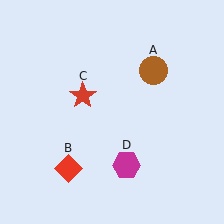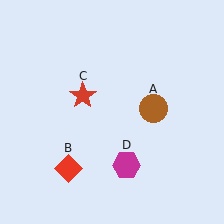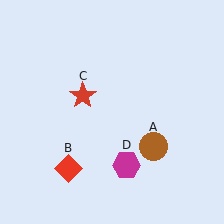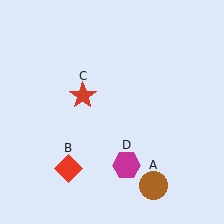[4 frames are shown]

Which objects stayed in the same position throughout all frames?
Red diamond (object B) and red star (object C) and magenta hexagon (object D) remained stationary.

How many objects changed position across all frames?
1 object changed position: brown circle (object A).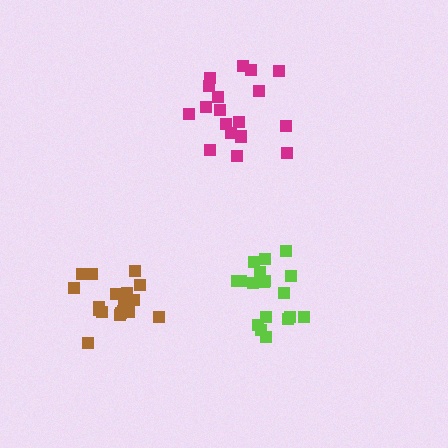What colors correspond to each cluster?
The clusters are colored: magenta, lime, brown.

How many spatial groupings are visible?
There are 3 spatial groupings.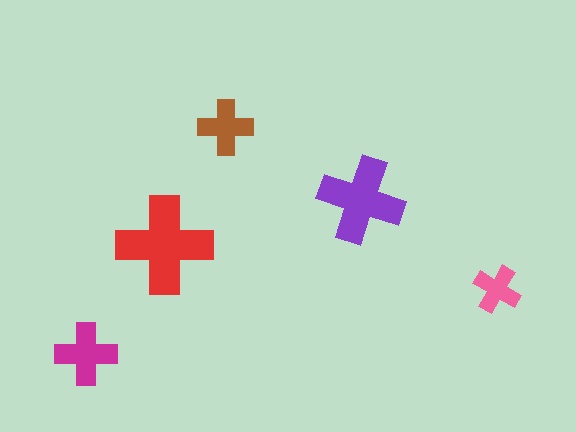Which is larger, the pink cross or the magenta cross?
The magenta one.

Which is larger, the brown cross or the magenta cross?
The magenta one.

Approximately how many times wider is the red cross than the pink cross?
About 2 times wider.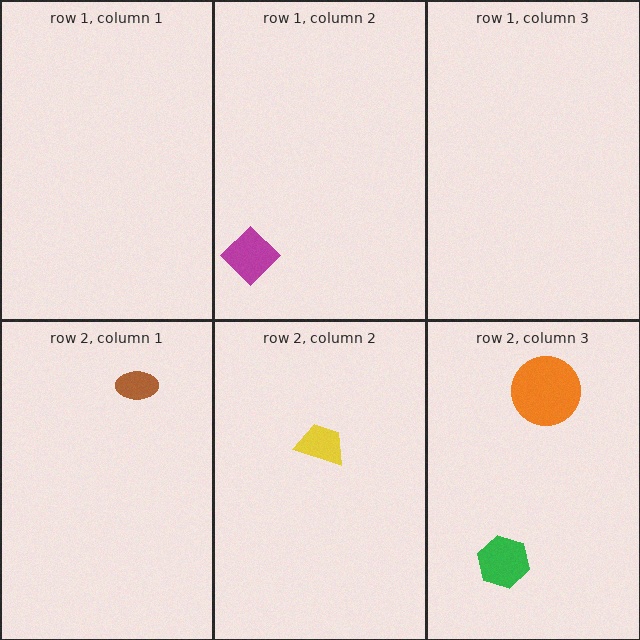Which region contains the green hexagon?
The row 2, column 3 region.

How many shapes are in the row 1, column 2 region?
1.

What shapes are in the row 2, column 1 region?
The brown ellipse.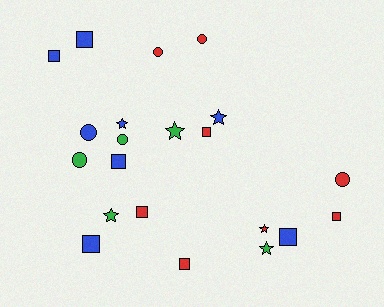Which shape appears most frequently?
Square, with 9 objects.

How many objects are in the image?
There are 21 objects.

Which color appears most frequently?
Blue, with 8 objects.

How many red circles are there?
There are 3 red circles.